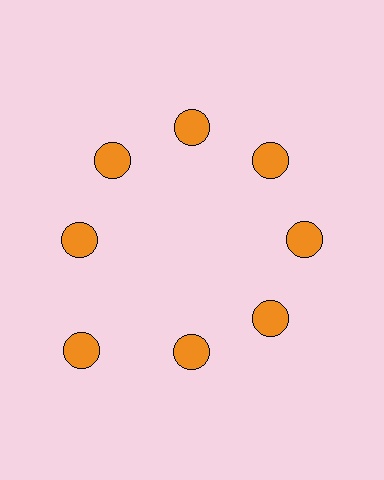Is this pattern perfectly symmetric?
No. The 8 orange circles are arranged in a ring, but one element near the 8 o'clock position is pushed outward from the center, breaking the 8-fold rotational symmetry.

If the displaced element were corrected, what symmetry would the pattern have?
It would have 8-fold rotational symmetry — the pattern would map onto itself every 45 degrees.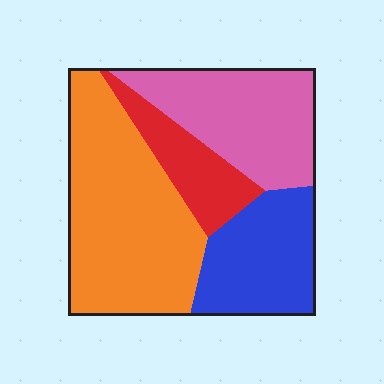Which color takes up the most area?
Orange, at roughly 40%.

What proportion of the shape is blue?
Blue takes up about one fifth (1/5) of the shape.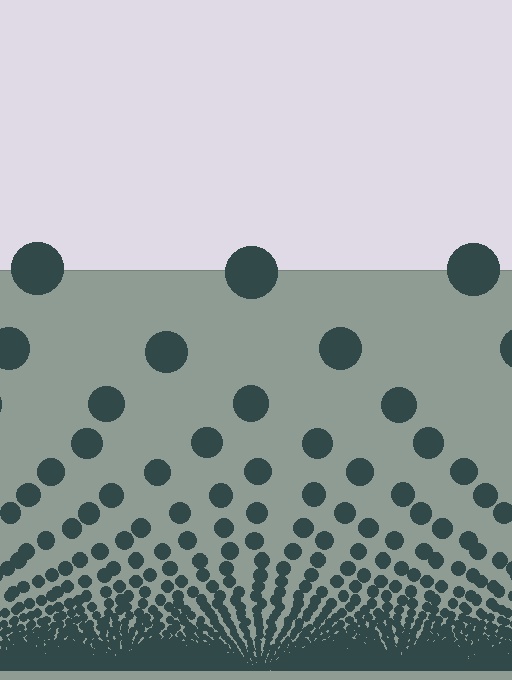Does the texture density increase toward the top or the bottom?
Density increases toward the bottom.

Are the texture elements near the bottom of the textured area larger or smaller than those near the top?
Smaller. The gradient is inverted — elements near the bottom are smaller and denser.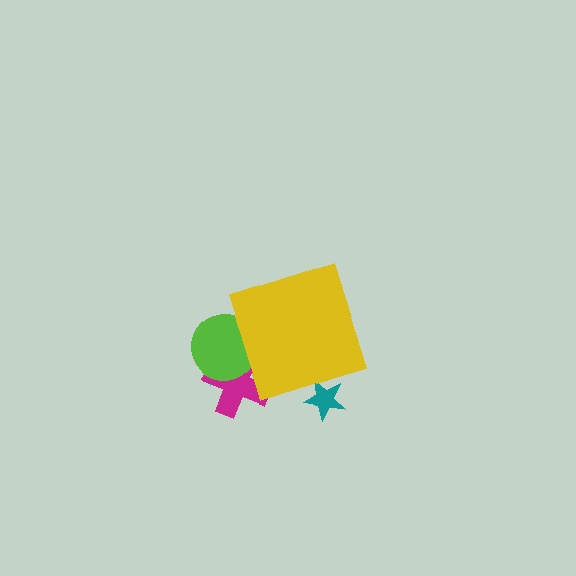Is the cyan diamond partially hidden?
Yes, the cyan diamond is partially hidden behind the yellow diamond.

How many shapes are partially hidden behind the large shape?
4 shapes are partially hidden.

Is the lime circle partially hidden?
Yes, the lime circle is partially hidden behind the yellow diamond.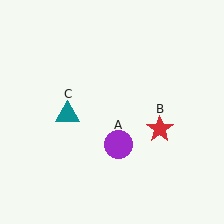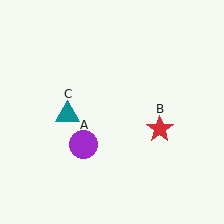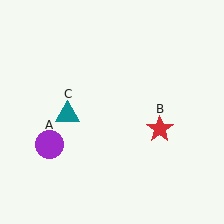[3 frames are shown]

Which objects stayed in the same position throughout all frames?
Red star (object B) and teal triangle (object C) remained stationary.